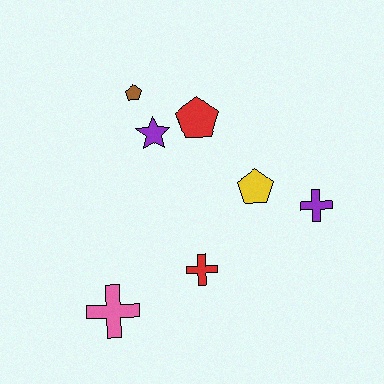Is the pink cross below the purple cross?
Yes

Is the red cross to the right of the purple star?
Yes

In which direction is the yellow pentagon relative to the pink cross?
The yellow pentagon is to the right of the pink cross.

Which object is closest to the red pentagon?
The purple star is closest to the red pentagon.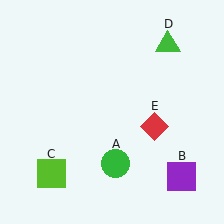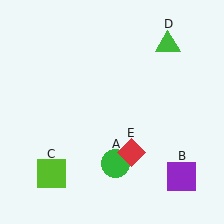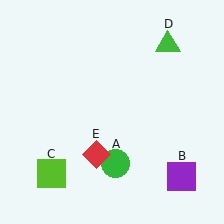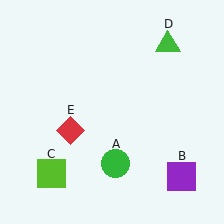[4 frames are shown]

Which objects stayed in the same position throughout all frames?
Green circle (object A) and purple square (object B) and lime square (object C) and green triangle (object D) remained stationary.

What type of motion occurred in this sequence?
The red diamond (object E) rotated clockwise around the center of the scene.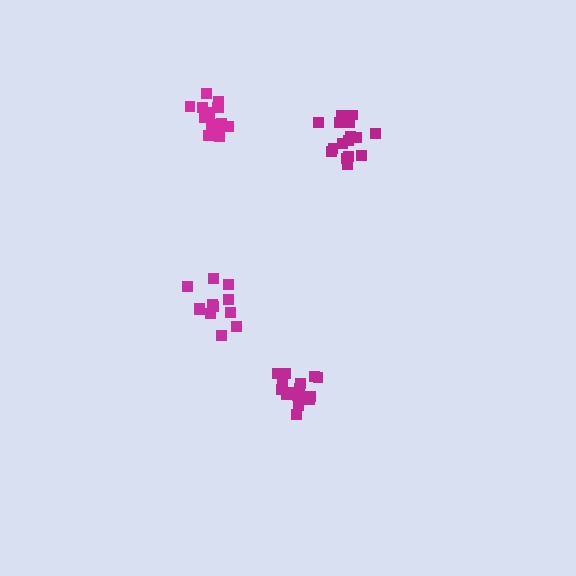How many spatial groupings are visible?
There are 4 spatial groupings.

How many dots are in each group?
Group 1: 16 dots, Group 2: 16 dots, Group 3: 18 dots, Group 4: 12 dots (62 total).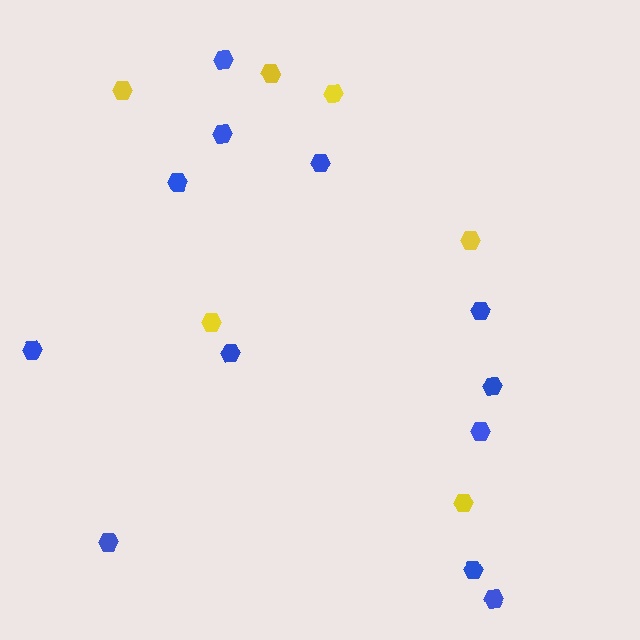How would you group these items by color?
There are 2 groups: one group of yellow hexagons (6) and one group of blue hexagons (12).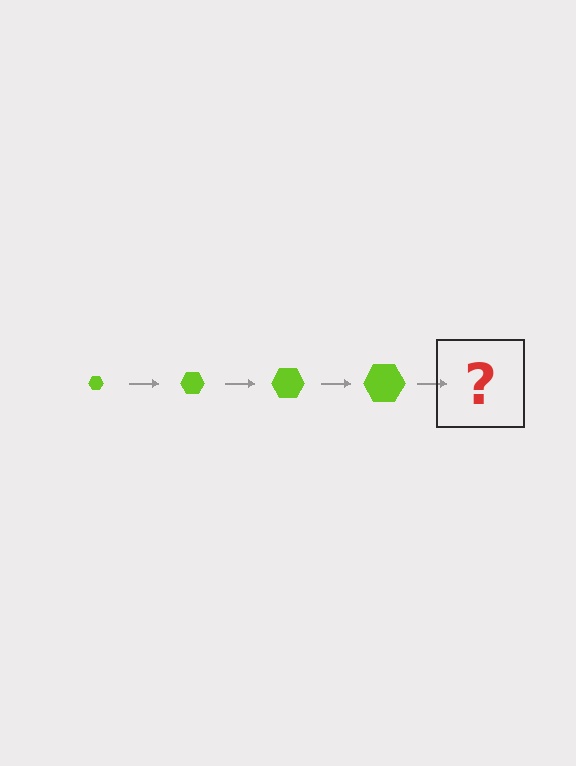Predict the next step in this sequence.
The next step is a lime hexagon, larger than the previous one.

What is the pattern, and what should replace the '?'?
The pattern is that the hexagon gets progressively larger each step. The '?' should be a lime hexagon, larger than the previous one.